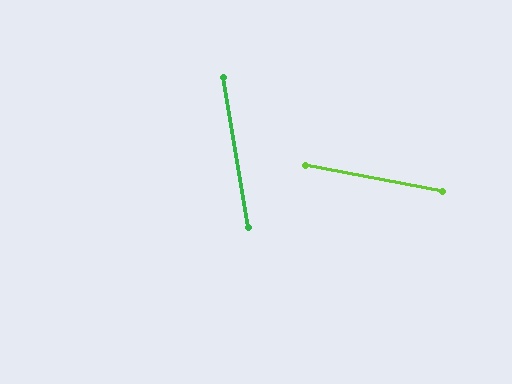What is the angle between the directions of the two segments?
Approximately 70 degrees.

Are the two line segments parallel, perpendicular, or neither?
Neither parallel nor perpendicular — they differ by about 70°.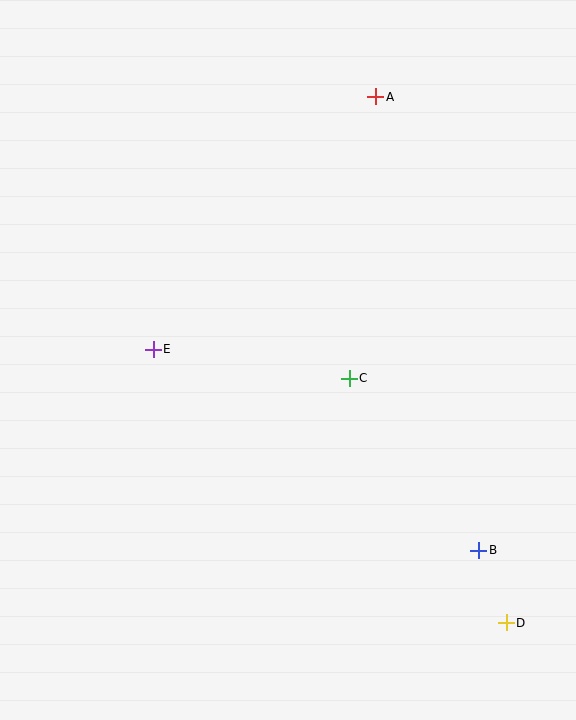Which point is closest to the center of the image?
Point C at (349, 378) is closest to the center.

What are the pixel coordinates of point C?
Point C is at (349, 378).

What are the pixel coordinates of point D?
Point D is at (506, 623).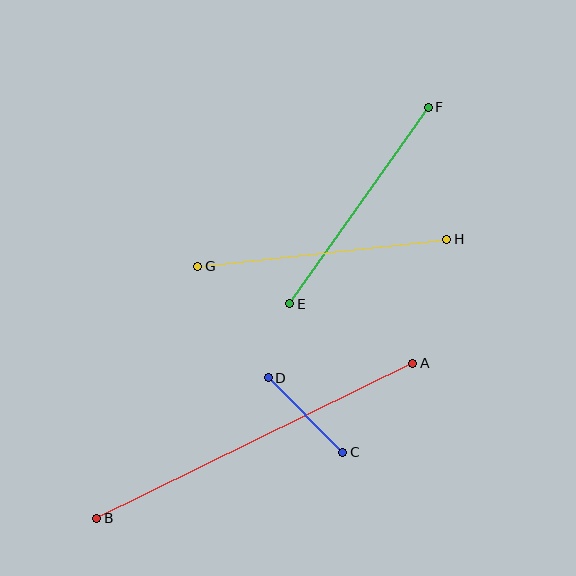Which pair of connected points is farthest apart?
Points A and B are farthest apart.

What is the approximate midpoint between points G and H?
The midpoint is at approximately (322, 253) pixels.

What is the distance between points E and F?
The distance is approximately 240 pixels.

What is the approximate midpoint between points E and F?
The midpoint is at approximately (359, 206) pixels.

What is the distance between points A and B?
The distance is approximately 352 pixels.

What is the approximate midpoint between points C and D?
The midpoint is at approximately (306, 415) pixels.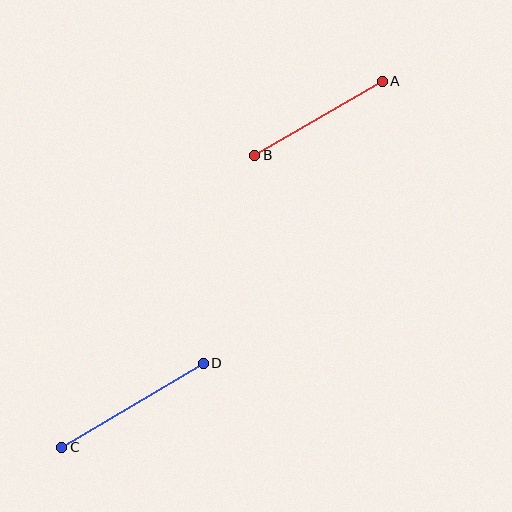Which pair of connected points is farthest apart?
Points C and D are farthest apart.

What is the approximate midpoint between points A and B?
The midpoint is at approximately (318, 118) pixels.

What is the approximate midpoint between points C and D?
The midpoint is at approximately (132, 405) pixels.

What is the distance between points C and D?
The distance is approximately 164 pixels.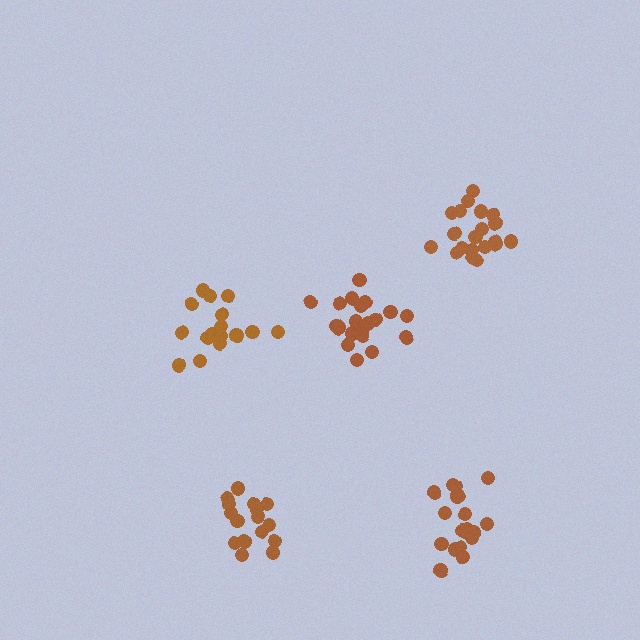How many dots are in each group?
Group 1: 20 dots, Group 2: 17 dots, Group 3: 16 dots, Group 4: 19 dots, Group 5: 20 dots (92 total).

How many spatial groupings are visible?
There are 5 spatial groupings.